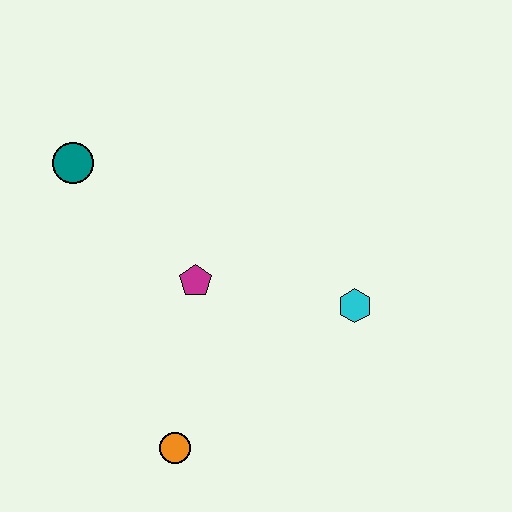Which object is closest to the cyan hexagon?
The magenta pentagon is closest to the cyan hexagon.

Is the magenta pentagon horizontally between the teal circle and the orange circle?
No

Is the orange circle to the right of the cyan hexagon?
No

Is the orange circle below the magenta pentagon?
Yes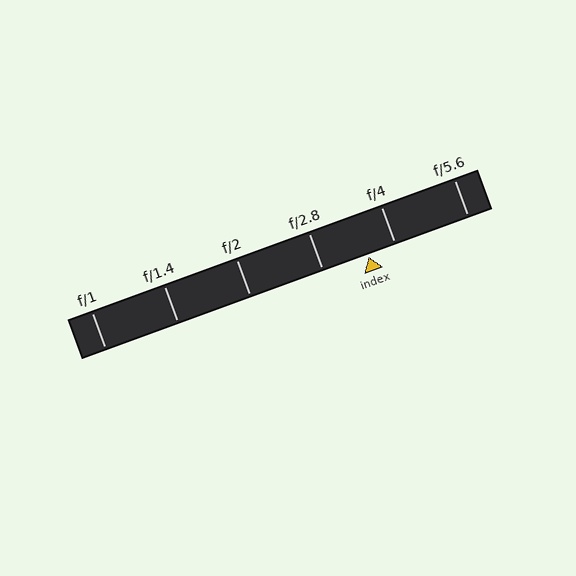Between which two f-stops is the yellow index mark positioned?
The index mark is between f/2.8 and f/4.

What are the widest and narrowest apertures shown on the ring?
The widest aperture shown is f/1 and the narrowest is f/5.6.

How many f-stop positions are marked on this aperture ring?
There are 6 f-stop positions marked.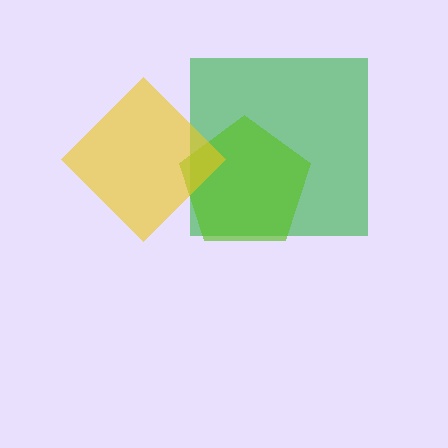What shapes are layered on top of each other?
The layered shapes are: a green square, a lime pentagon, a yellow diamond.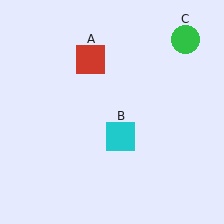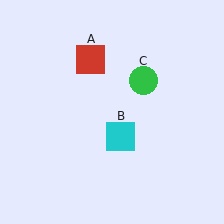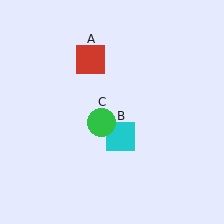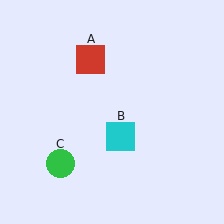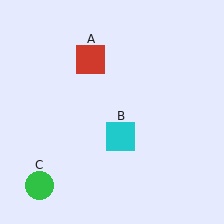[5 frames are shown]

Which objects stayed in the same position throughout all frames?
Red square (object A) and cyan square (object B) remained stationary.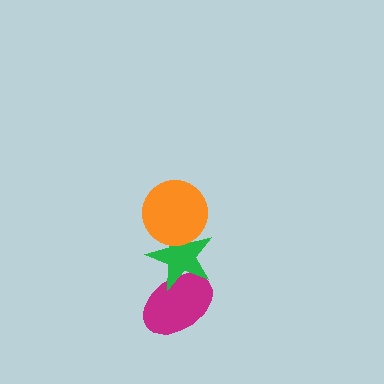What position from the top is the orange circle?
The orange circle is 1st from the top.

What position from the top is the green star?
The green star is 2nd from the top.